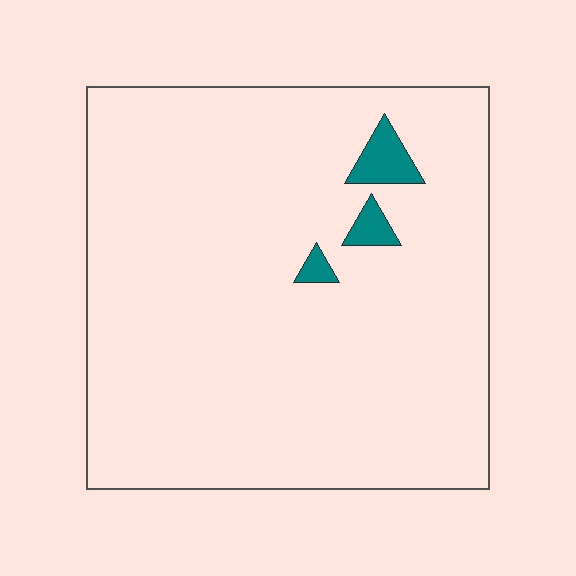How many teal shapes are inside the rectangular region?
3.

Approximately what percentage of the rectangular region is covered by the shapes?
Approximately 5%.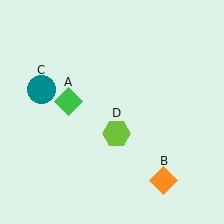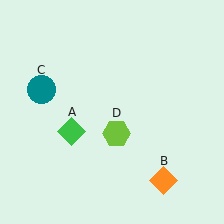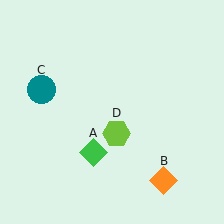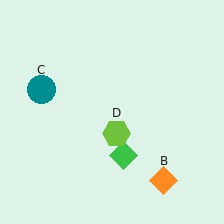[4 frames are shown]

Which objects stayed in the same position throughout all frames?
Orange diamond (object B) and teal circle (object C) and lime hexagon (object D) remained stationary.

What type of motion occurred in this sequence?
The green diamond (object A) rotated counterclockwise around the center of the scene.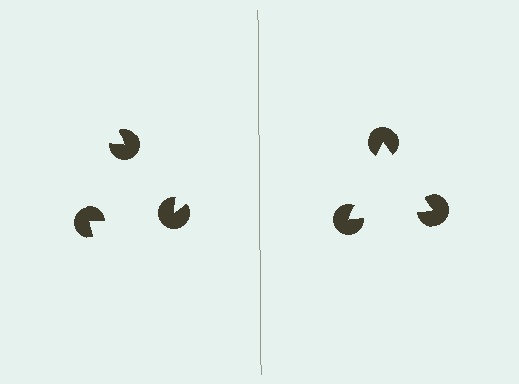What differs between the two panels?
The pac-man discs are positioned identically on both sides; only the wedge orientations differ. On the right they align to a triangle; on the left they are misaligned.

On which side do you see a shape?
An illusory triangle appears on the right side. On the left side the wedge cuts are rotated, so no coherent shape forms.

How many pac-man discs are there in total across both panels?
6 — 3 on each side.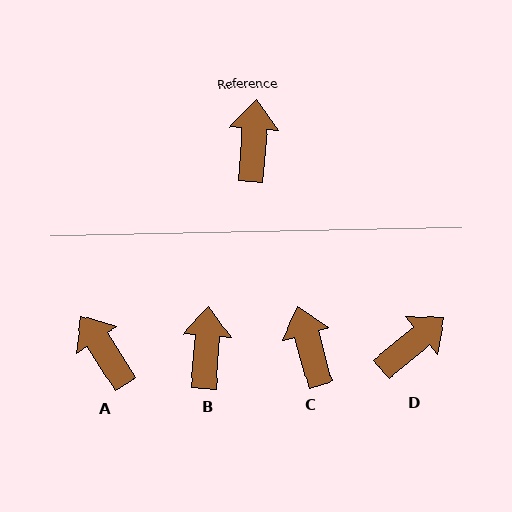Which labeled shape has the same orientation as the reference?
B.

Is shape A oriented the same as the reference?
No, it is off by about 37 degrees.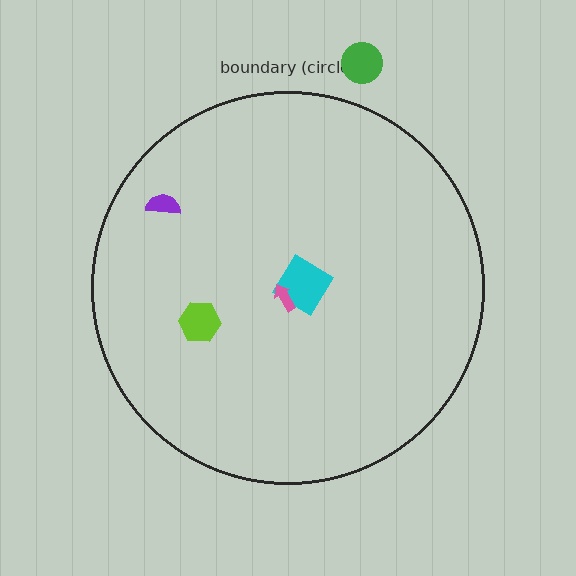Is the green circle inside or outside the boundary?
Outside.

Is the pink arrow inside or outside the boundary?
Inside.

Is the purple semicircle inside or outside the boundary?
Inside.